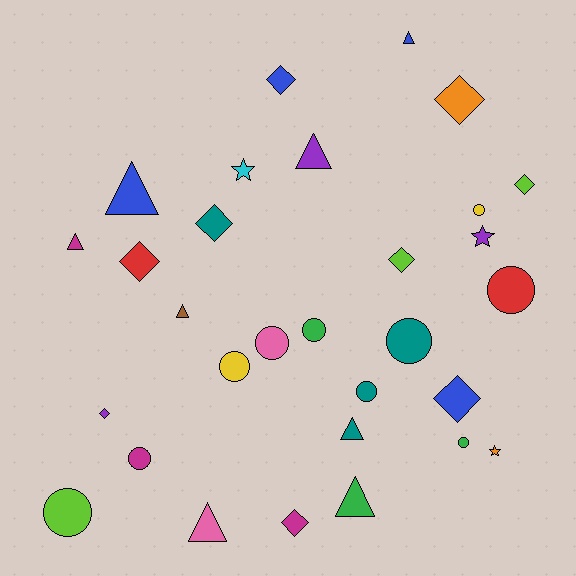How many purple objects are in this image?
There are 3 purple objects.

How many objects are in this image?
There are 30 objects.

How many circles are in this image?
There are 10 circles.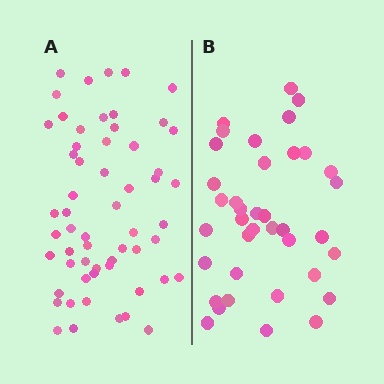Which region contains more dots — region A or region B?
Region A (the left region) has more dots.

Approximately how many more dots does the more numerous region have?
Region A has approximately 20 more dots than region B.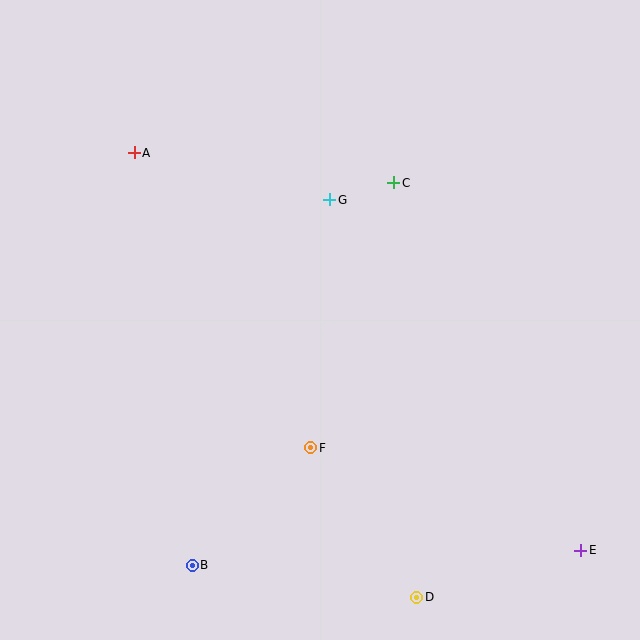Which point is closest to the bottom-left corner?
Point B is closest to the bottom-left corner.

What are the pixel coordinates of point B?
Point B is at (192, 565).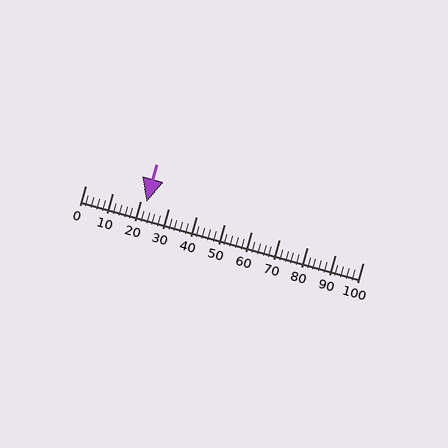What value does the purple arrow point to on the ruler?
The purple arrow points to approximately 22.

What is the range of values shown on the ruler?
The ruler shows values from 0 to 100.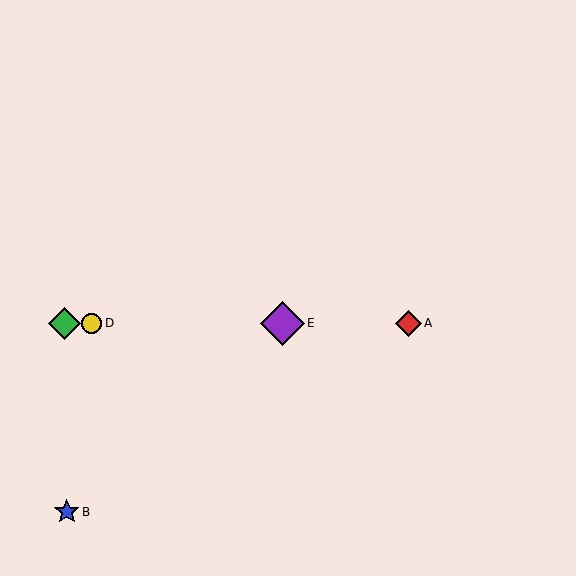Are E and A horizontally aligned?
Yes, both are at y≈323.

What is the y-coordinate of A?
Object A is at y≈323.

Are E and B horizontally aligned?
No, E is at y≈323 and B is at y≈512.